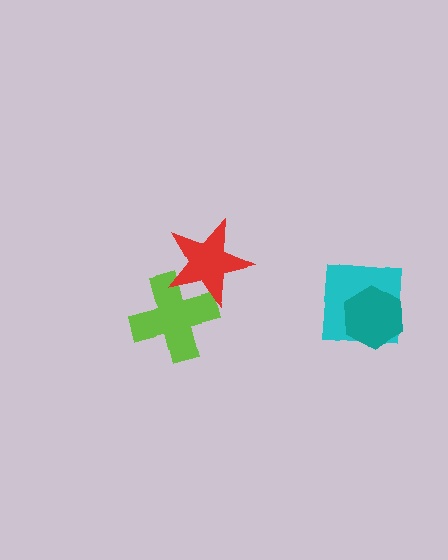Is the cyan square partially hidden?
Yes, it is partially covered by another shape.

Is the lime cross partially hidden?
Yes, it is partially covered by another shape.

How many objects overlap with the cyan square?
1 object overlaps with the cyan square.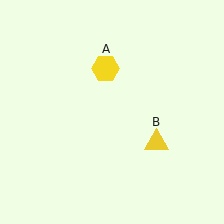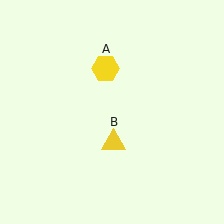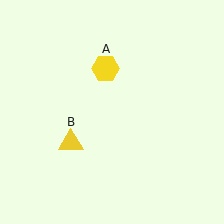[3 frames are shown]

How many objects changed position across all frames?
1 object changed position: yellow triangle (object B).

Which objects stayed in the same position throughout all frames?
Yellow hexagon (object A) remained stationary.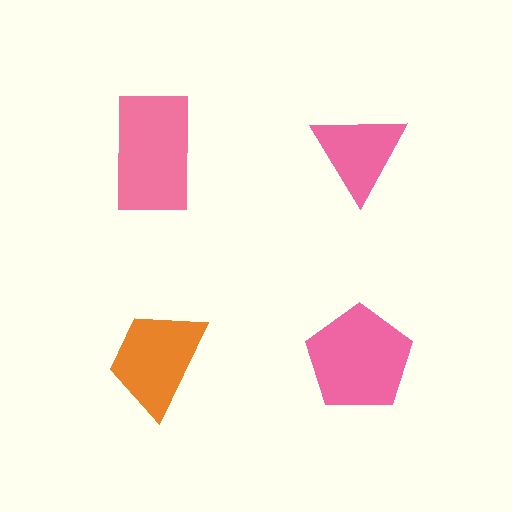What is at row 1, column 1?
A pink rectangle.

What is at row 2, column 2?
A pink pentagon.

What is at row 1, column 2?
A pink triangle.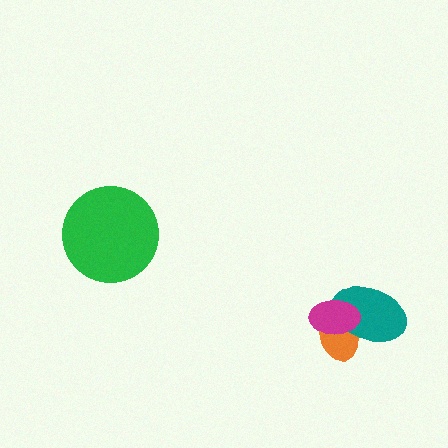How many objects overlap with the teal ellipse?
2 objects overlap with the teal ellipse.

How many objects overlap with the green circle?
0 objects overlap with the green circle.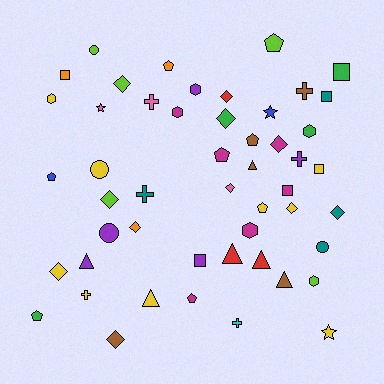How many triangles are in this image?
There are 6 triangles.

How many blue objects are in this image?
There are 2 blue objects.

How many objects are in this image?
There are 50 objects.